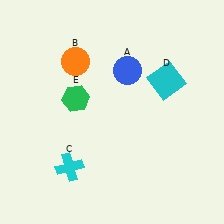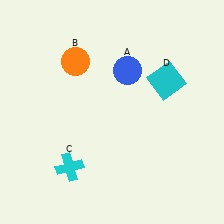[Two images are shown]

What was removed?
The green hexagon (E) was removed in Image 2.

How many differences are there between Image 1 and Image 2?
There is 1 difference between the two images.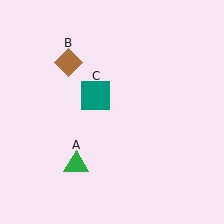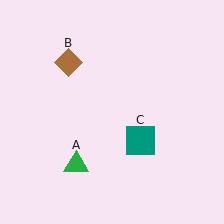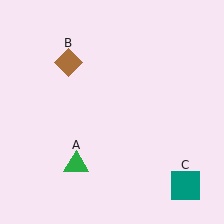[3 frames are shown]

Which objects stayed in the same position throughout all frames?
Green triangle (object A) and brown diamond (object B) remained stationary.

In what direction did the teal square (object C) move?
The teal square (object C) moved down and to the right.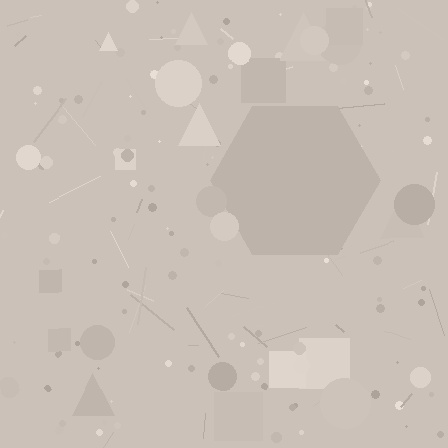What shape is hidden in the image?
A hexagon is hidden in the image.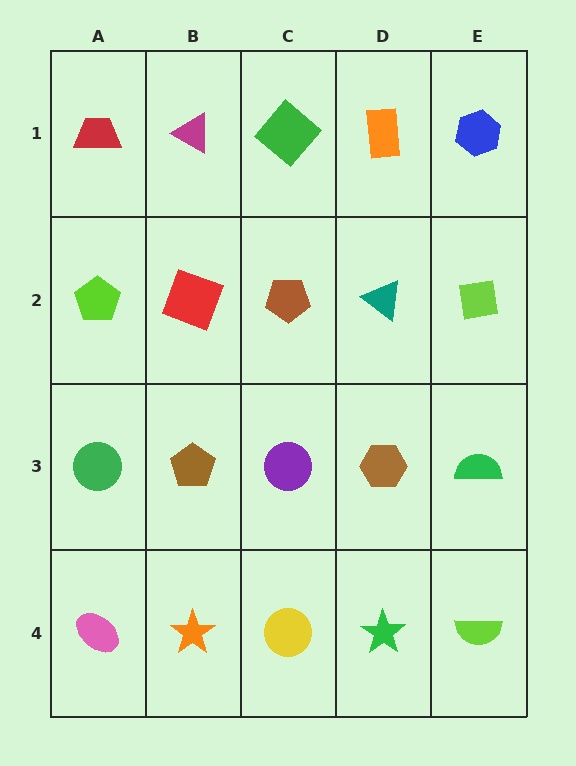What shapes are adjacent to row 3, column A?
A lime pentagon (row 2, column A), a pink ellipse (row 4, column A), a brown pentagon (row 3, column B).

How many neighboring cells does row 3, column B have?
4.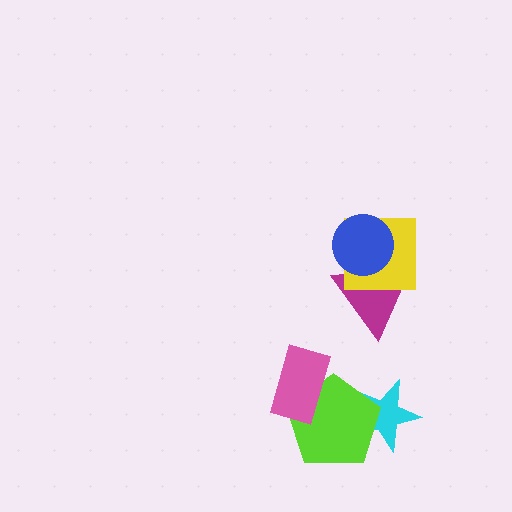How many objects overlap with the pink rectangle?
1 object overlaps with the pink rectangle.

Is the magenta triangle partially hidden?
Yes, it is partially covered by another shape.